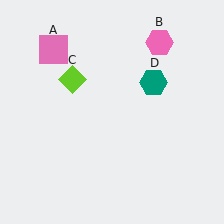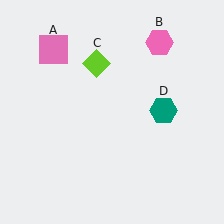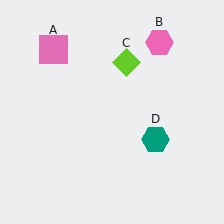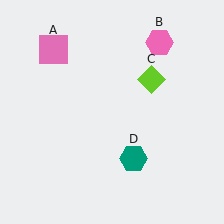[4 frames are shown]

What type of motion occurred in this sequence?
The lime diamond (object C), teal hexagon (object D) rotated clockwise around the center of the scene.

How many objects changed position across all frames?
2 objects changed position: lime diamond (object C), teal hexagon (object D).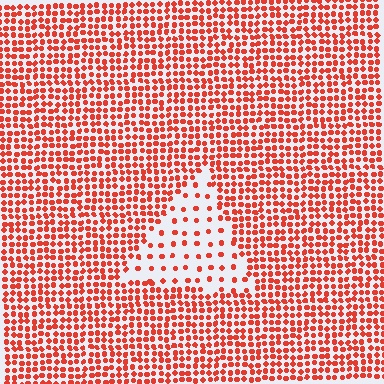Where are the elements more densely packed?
The elements are more densely packed outside the triangle boundary.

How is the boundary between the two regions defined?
The boundary is defined by a change in element density (approximately 2.9x ratio). All elements are the same color, size, and shape.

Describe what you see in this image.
The image contains small red elements arranged at two different densities. A triangle-shaped region is visible where the elements are less densely packed than the surrounding area.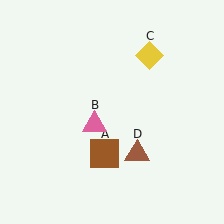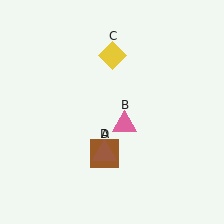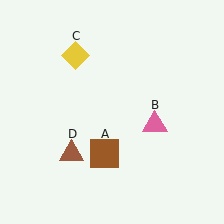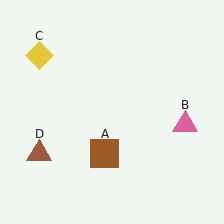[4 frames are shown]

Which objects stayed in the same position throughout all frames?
Brown square (object A) remained stationary.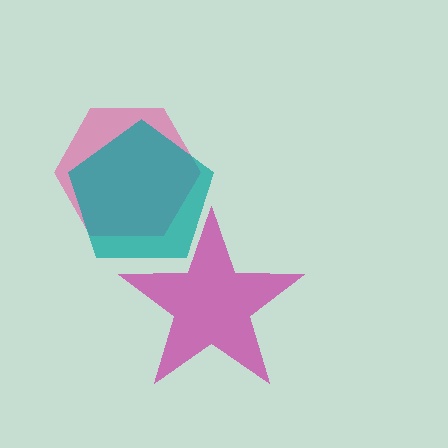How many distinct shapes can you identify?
There are 3 distinct shapes: a magenta star, a pink hexagon, a teal pentagon.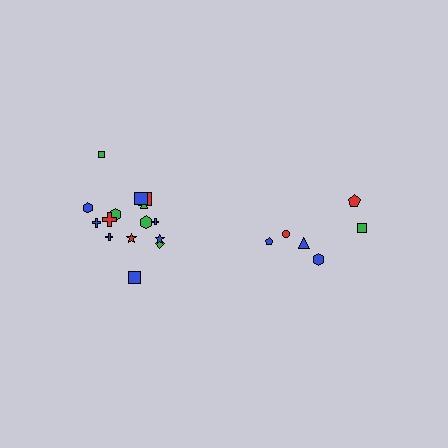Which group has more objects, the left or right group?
The left group.